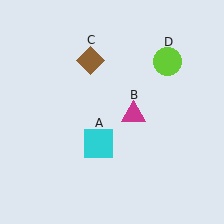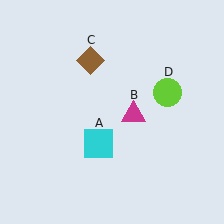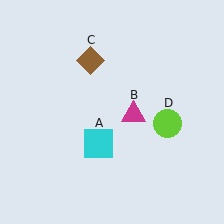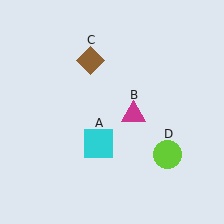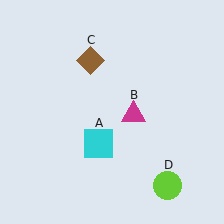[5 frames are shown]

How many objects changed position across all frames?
1 object changed position: lime circle (object D).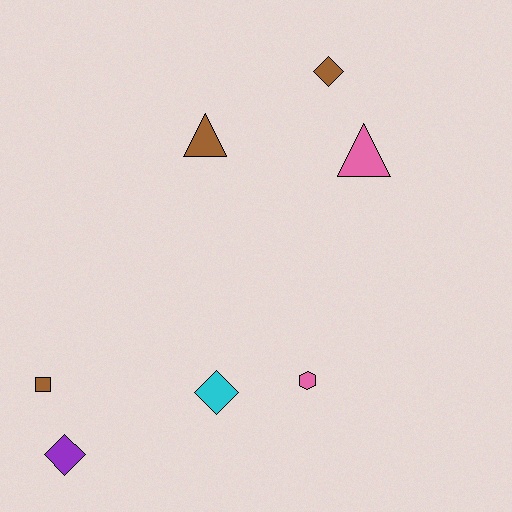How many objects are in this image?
There are 7 objects.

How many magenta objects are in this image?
There are no magenta objects.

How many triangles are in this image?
There are 2 triangles.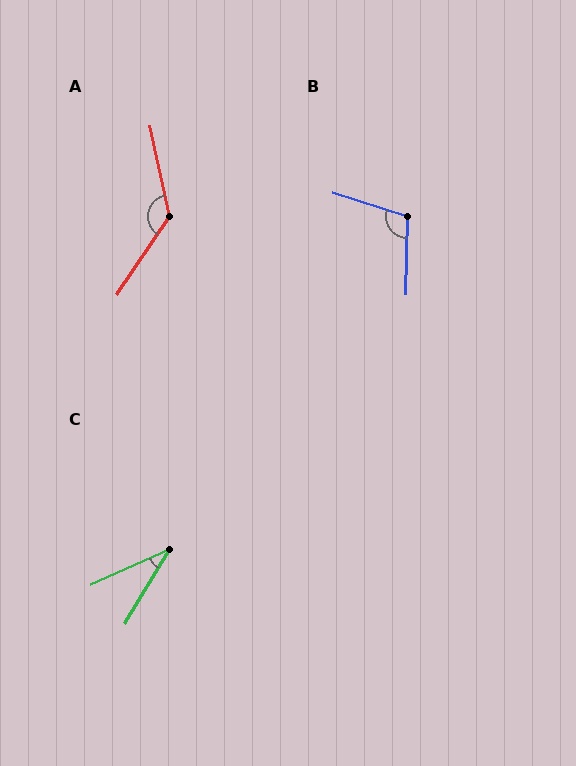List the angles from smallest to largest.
C (35°), B (107°), A (134°).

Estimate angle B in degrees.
Approximately 107 degrees.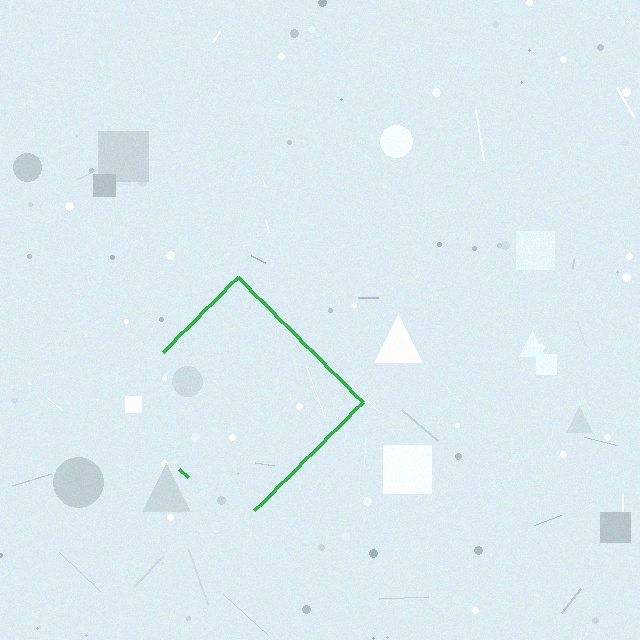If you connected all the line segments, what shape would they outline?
They would outline a diamond.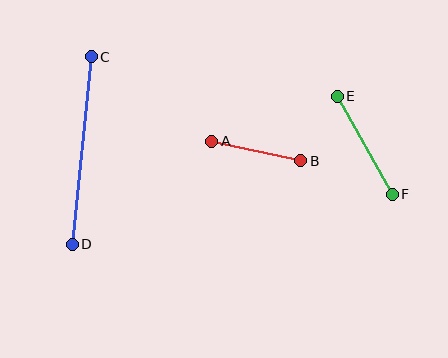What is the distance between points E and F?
The distance is approximately 112 pixels.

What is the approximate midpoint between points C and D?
The midpoint is at approximately (82, 151) pixels.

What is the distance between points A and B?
The distance is approximately 91 pixels.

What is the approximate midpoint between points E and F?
The midpoint is at approximately (365, 145) pixels.